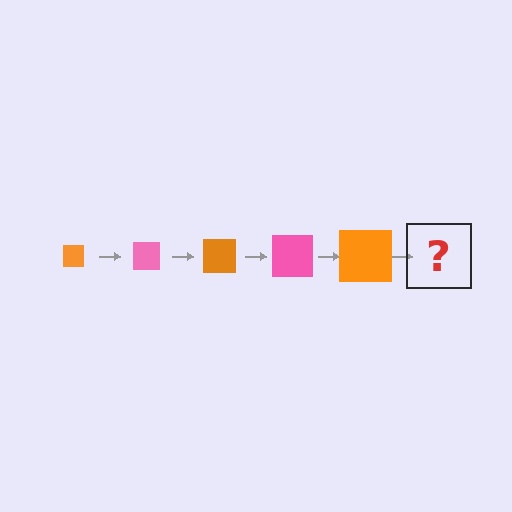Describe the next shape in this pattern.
It should be a pink square, larger than the previous one.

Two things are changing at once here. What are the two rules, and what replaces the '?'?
The two rules are that the square grows larger each step and the color cycles through orange and pink. The '?' should be a pink square, larger than the previous one.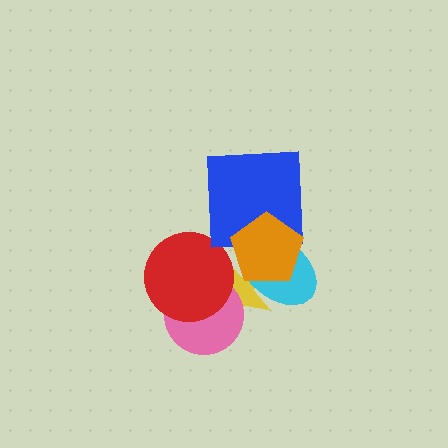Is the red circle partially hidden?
No, no other shape covers it.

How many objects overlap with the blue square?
2 objects overlap with the blue square.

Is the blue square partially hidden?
Yes, it is partially covered by another shape.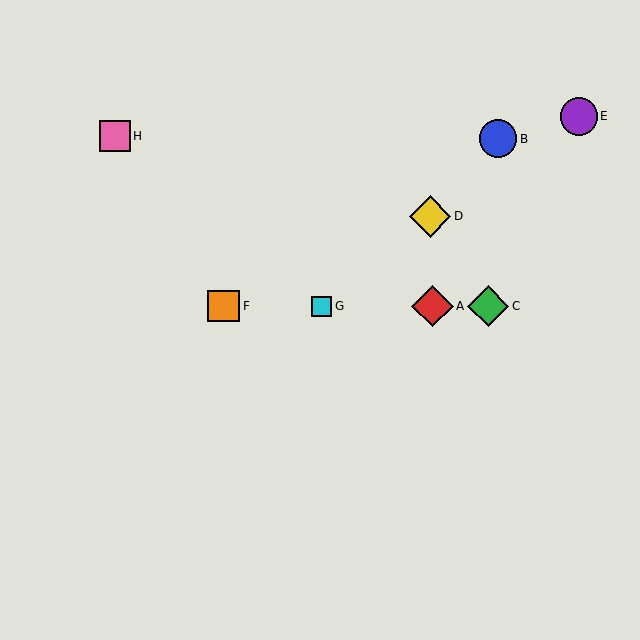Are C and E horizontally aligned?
No, C is at y≈306 and E is at y≈116.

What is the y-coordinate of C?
Object C is at y≈306.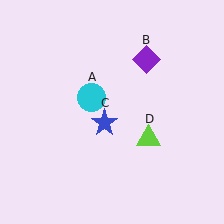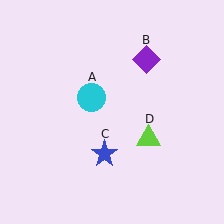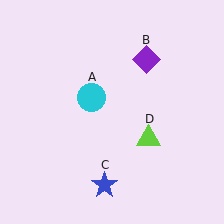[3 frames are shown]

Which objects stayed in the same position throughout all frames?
Cyan circle (object A) and purple diamond (object B) and lime triangle (object D) remained stationary.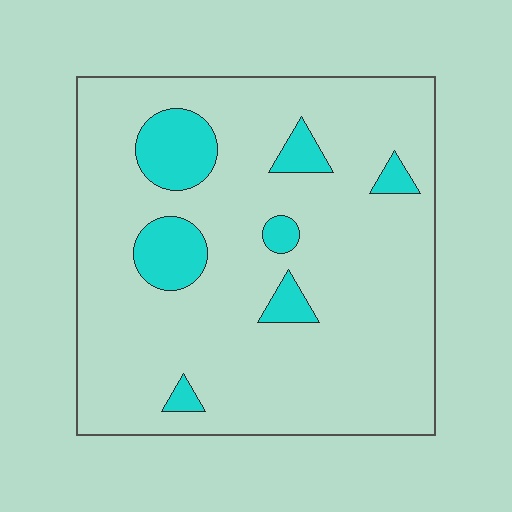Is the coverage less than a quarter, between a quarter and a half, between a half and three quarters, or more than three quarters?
Less than a quarter.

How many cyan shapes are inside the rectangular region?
7.